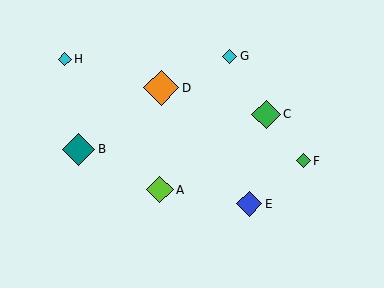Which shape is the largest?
The orange diamond (labeled D) is the largest.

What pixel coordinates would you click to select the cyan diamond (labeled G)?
Click at (229, 56) to select the cyan diamond G.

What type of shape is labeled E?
Shape E is a blue diamond.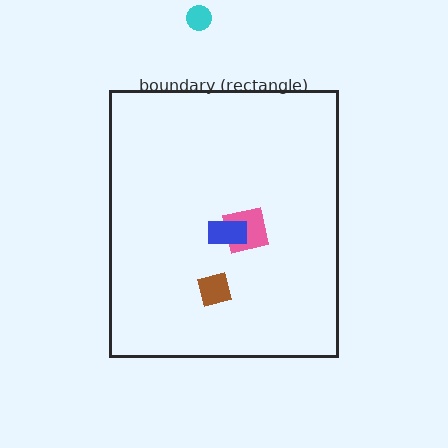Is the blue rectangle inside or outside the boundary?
Inside.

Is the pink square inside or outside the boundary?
Inside.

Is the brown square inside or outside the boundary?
Inside.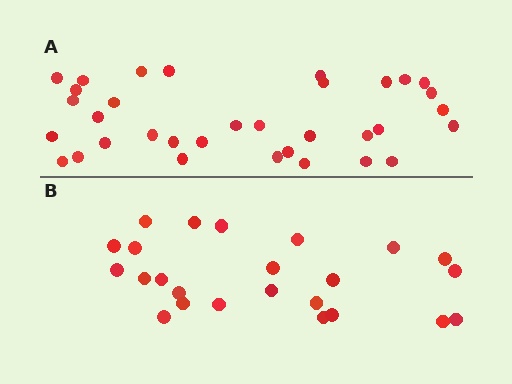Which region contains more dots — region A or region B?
Region A (the top region) has more dots.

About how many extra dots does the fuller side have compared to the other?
Region A has roughly 10 or so more dots than region B.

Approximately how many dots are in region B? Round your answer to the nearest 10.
About 20 dots. (The exact count is 24, which rounds to 20.)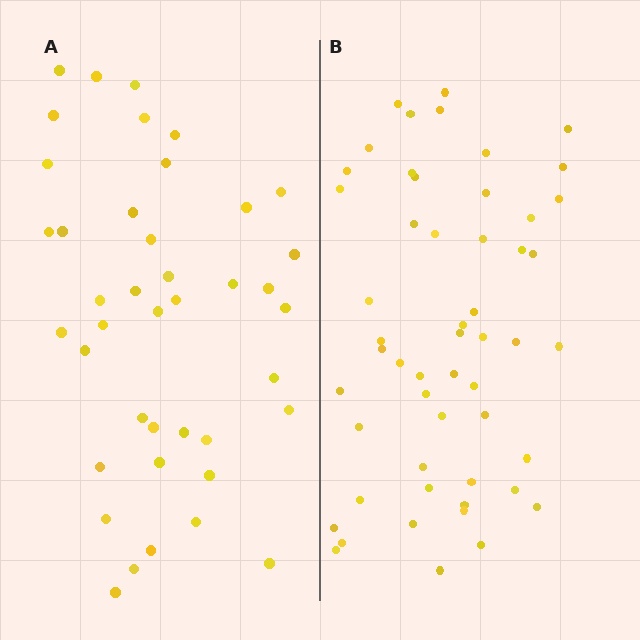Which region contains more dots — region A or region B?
Region B (the right region) has more dots.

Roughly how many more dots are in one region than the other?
Region B has roughly 12 or so more dots than region A.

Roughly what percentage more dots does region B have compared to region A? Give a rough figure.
About 30% more.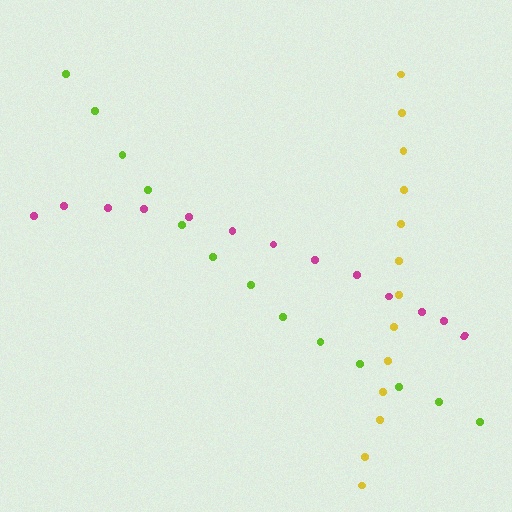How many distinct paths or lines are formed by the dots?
There are 3 distinct paths.